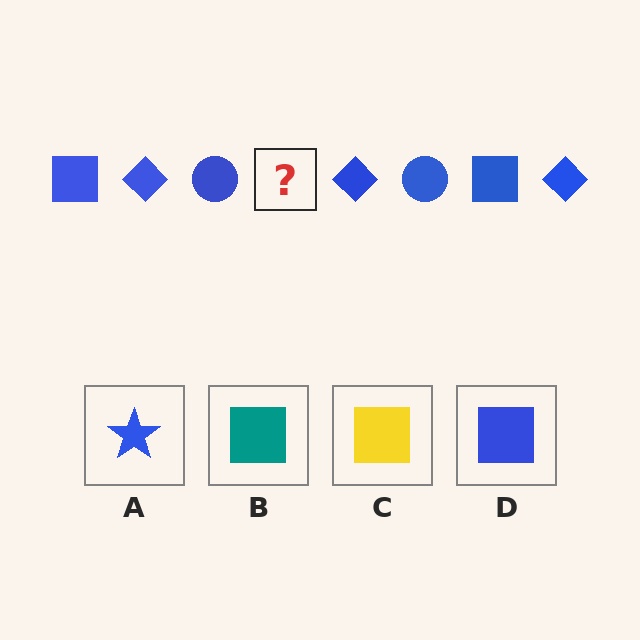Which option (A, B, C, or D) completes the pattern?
D.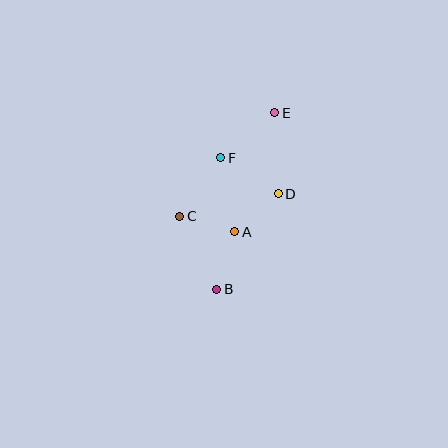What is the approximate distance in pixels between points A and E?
The distance between A and E is approximately 125 pixels.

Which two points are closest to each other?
Points A and C are closest to each other.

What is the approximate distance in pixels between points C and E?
The distance between C and E is approximately 141 pixels.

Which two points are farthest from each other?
Points B and E are farthest from each other.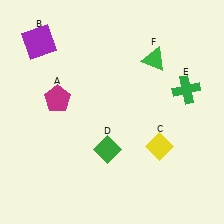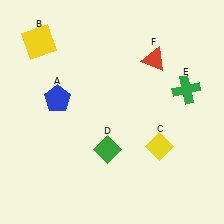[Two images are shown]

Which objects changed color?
A changed from magenta to blue. B changed from purple to yellow. F changed from green to red.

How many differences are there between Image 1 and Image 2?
There are 3 differences between the two images.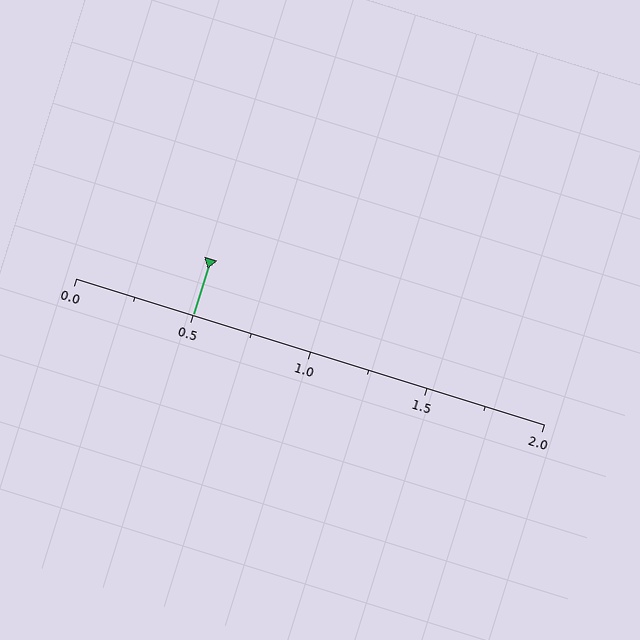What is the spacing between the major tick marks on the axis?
The major ticks are spaced 0.5 apart.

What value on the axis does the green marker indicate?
The marker indicates approximately 0.5.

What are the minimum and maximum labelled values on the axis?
The axis runs from 0.0 to 2.0.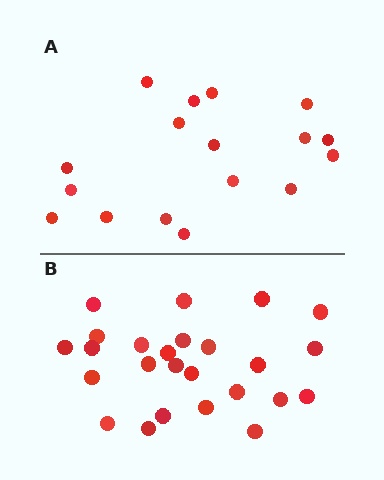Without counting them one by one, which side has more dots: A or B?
Region B (the bottom region) has more dots.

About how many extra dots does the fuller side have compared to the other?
Region B has roughly 8 or so more dots than region A.